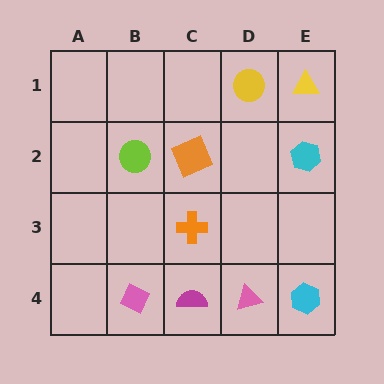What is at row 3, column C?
An orange cross.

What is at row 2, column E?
A cyan hexagon.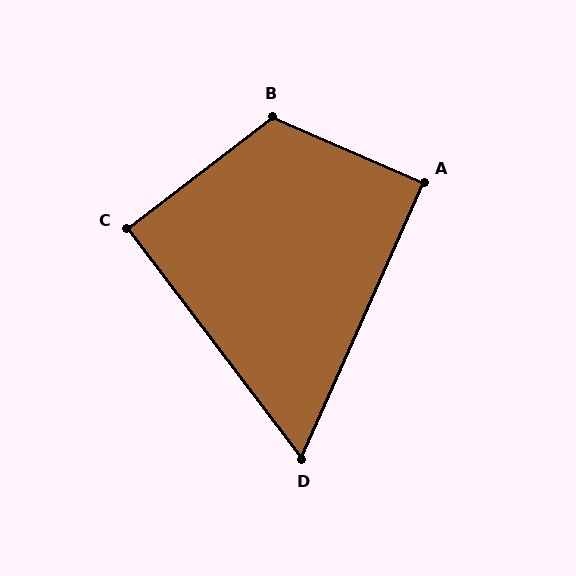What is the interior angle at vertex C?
Approximately 90 degrees (approximately right).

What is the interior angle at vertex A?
Approximately 90 degrees (approximately right).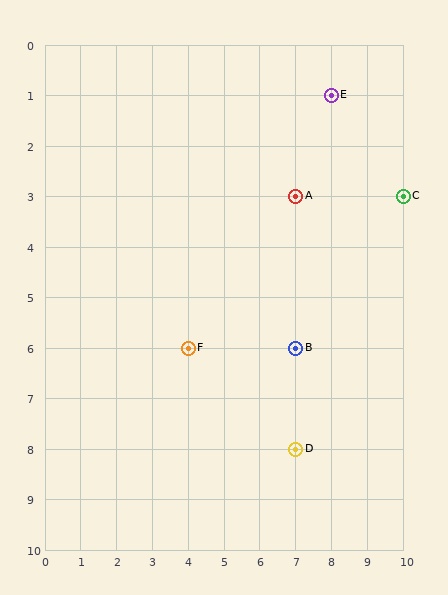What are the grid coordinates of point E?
Point E is at grid coordinates (8, 1).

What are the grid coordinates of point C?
Point C is at grid coordinates (10, 3).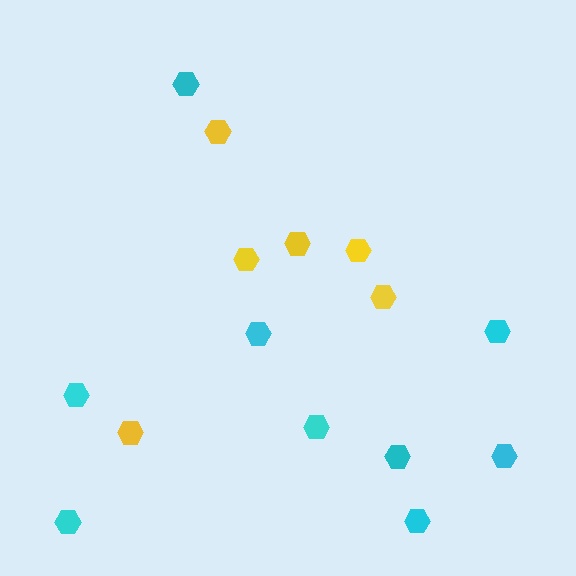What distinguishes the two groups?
There are 2 groups: one group of yellow hexagons (6) and one group of cyan hexagons (9).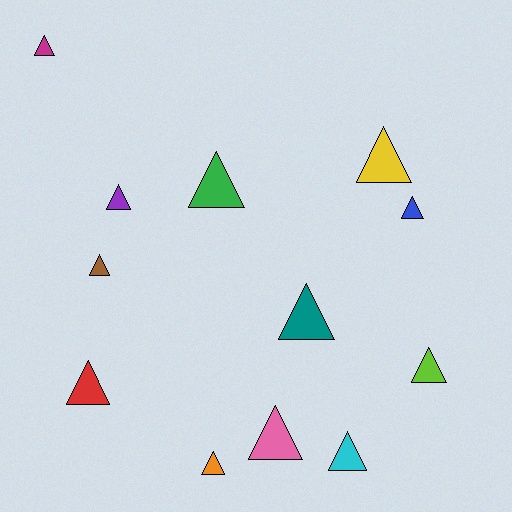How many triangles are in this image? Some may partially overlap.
There are 12 triangles.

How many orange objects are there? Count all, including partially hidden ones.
There is 1 orange object.